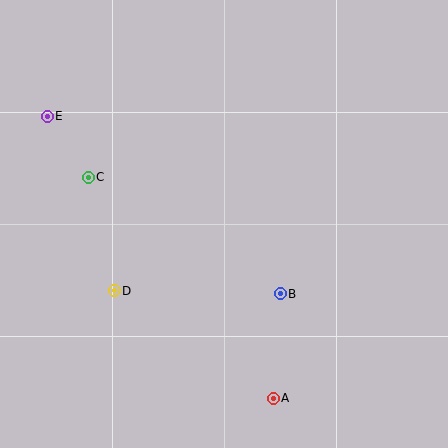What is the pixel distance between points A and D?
The distance between A and D is 192 pixels.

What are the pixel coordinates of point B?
Point B is at (280, 294).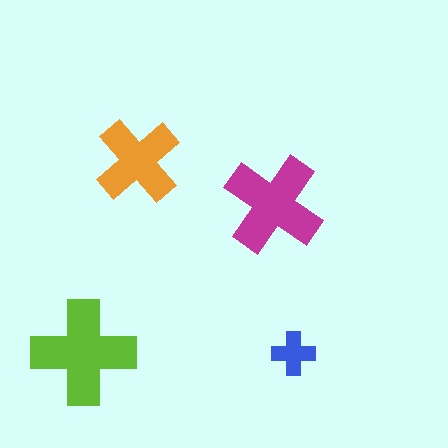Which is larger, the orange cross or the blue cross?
The orange one.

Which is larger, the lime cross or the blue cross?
The lime one.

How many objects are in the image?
There are 4 objects in the image.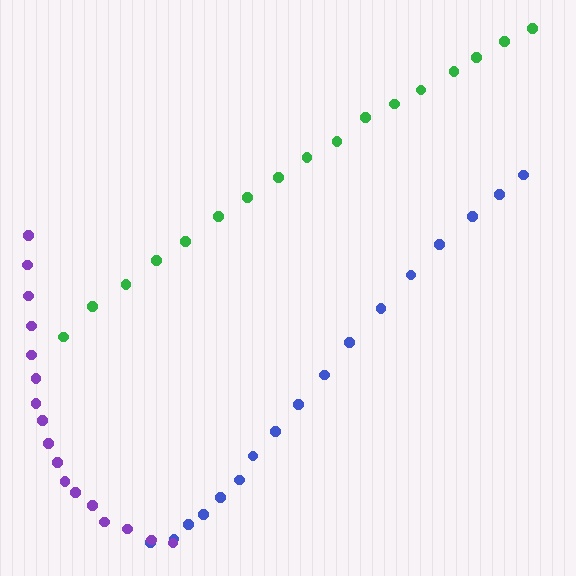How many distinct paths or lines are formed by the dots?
There are 3 distinct paths.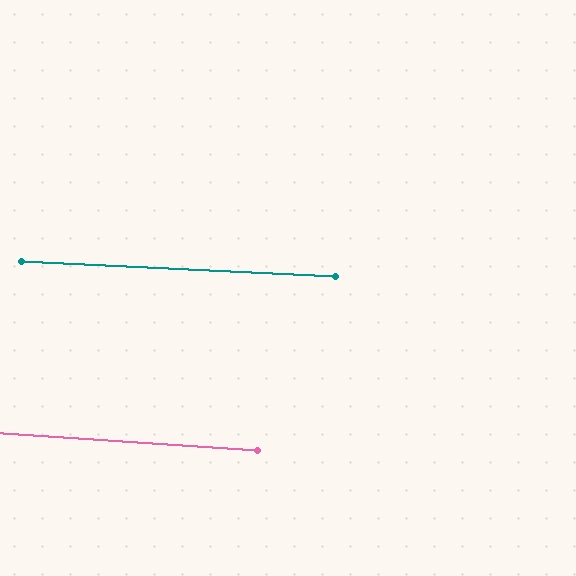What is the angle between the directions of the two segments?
Approximately 1 degree.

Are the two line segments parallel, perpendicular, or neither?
Parallel — their directions differ by only 1.0°.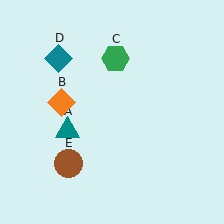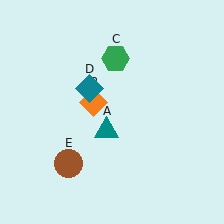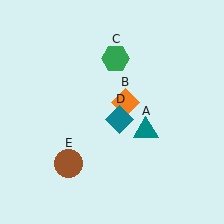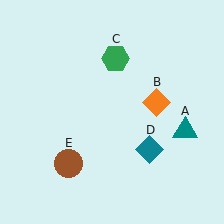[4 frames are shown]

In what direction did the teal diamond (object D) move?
The teal diamond (object D) moved down and to the right.